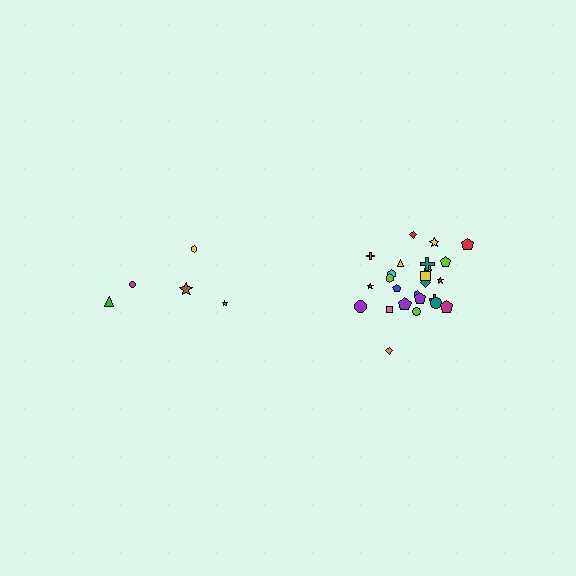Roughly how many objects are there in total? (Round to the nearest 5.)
Roughly 30 objects in total.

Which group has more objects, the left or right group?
The right group.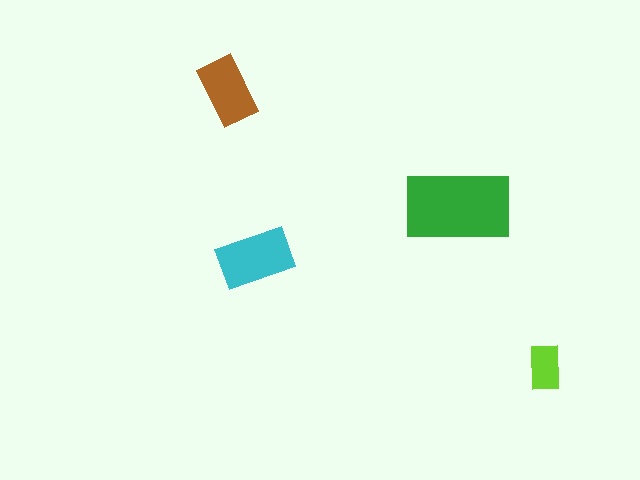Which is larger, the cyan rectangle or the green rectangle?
The green one.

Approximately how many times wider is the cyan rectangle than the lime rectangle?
About 1.5 times wider.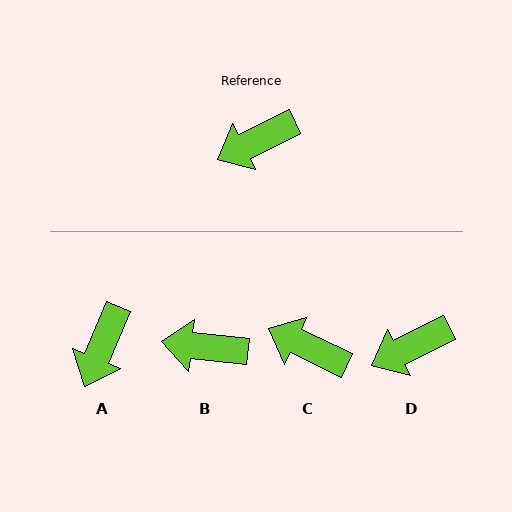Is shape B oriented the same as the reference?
No, it is off by about 33 degrees.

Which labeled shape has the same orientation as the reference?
D.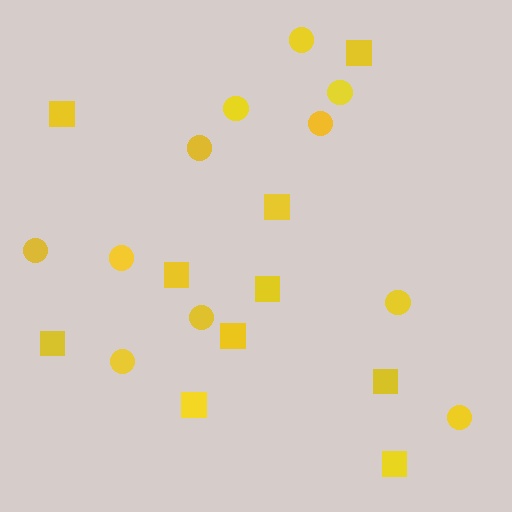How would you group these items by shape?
There are 2 groups: one group of squares (10) and one group of circles (11).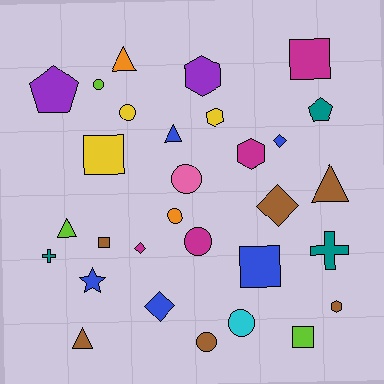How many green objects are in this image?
There are no green objects.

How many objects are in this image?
There are 30 objects.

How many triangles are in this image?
There are 5 triangles.